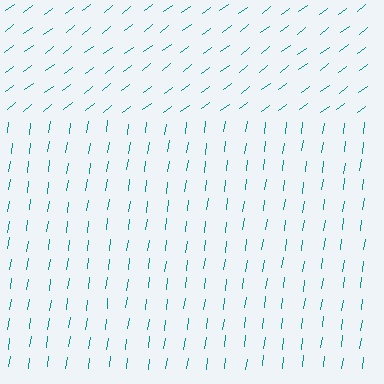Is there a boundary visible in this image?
Yes, there is a texture boundary formed by a change in line orientation.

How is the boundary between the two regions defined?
The boundary is defined purely by a change in line orientation (approximately 45 degrees difference). All lines are the same color and thickness.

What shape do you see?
I see a rectangle.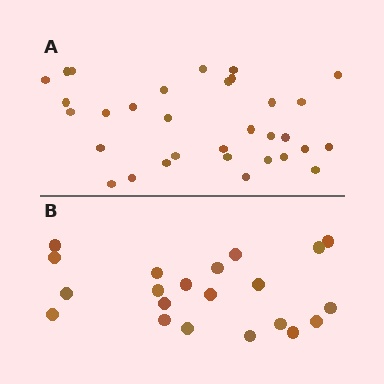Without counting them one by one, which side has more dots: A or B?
Region A (the top region) has more dots.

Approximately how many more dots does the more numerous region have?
Region A has roughly 12 or so more dots than region B.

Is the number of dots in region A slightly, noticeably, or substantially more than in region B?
Region A has substantially more. The ratio is roughly 1.5 to 1.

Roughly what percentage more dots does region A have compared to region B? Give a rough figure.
About 50% more.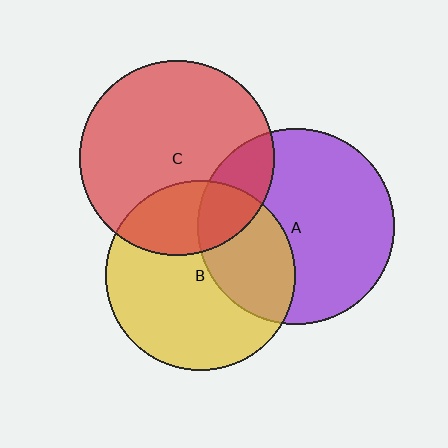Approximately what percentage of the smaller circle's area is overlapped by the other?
Approximately 35%.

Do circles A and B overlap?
Yes.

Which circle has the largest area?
Circle A (purple).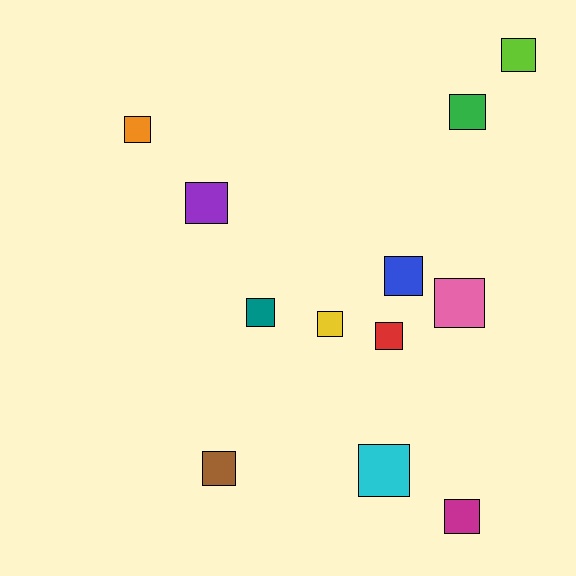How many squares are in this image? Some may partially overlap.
There are 12 squares.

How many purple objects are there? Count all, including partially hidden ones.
There is 1 purple object.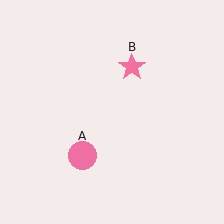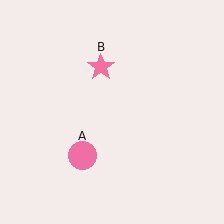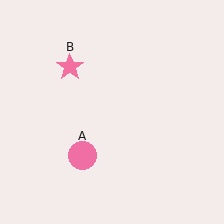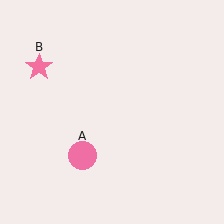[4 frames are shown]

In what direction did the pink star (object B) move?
The pink star (object B) moved left.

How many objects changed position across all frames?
1 object changed position: pink star (object B).